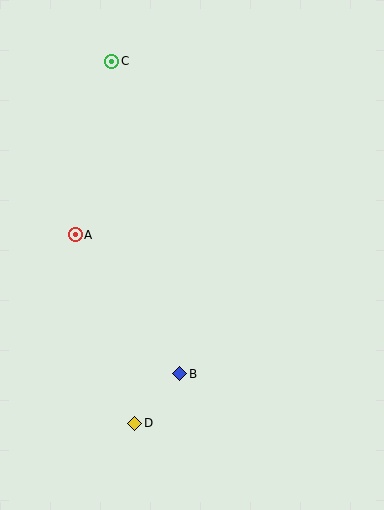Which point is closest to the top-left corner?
Point C is closest to the top-left corner.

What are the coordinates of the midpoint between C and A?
The midpoint between C and A is at (93, 148).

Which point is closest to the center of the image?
Point A at (75, 235) is closest to the center.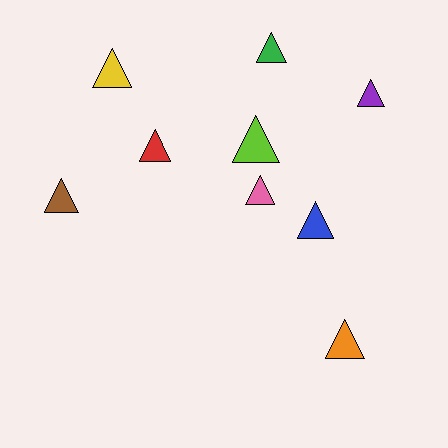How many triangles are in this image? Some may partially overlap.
There are 9 triangles.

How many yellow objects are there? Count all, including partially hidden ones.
There is 1 yellow object.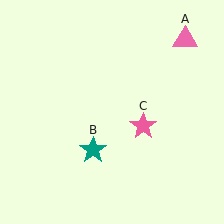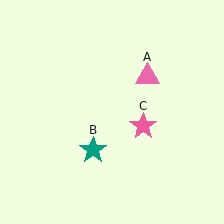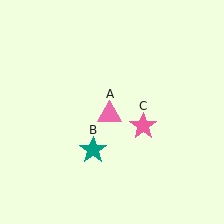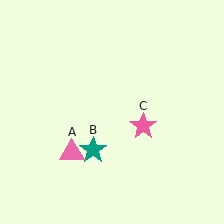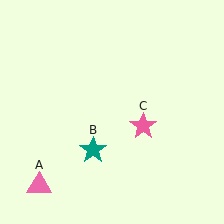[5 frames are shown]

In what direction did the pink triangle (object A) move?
The pink triangle (object A) moved down and to the left.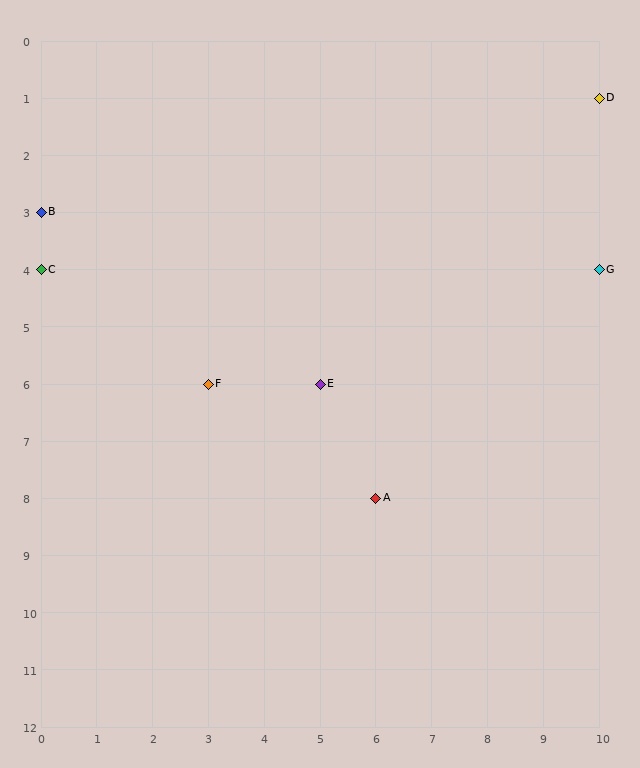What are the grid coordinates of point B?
Point B is at grid coordinates (0, 3).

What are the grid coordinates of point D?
Point D is at grid coordinates (10, 1).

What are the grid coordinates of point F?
Point F is at grid coordinates (3, 6).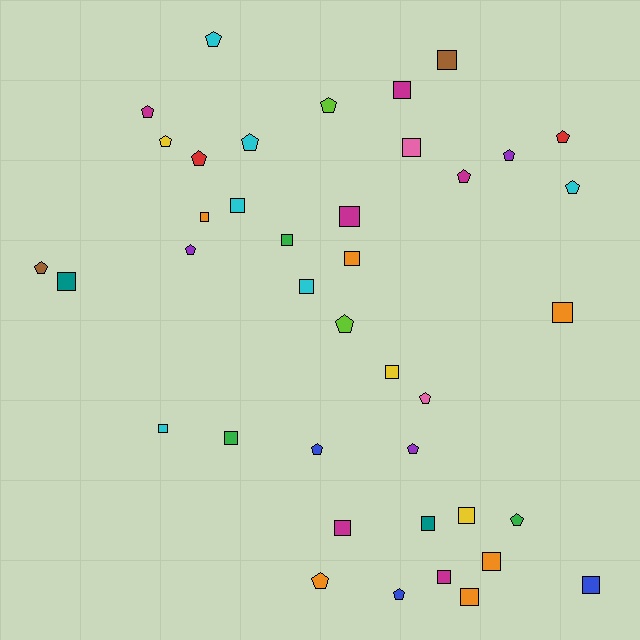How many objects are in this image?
There are 40 objects.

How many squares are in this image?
There are 21 squares.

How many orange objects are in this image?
There are 6 orange objects.